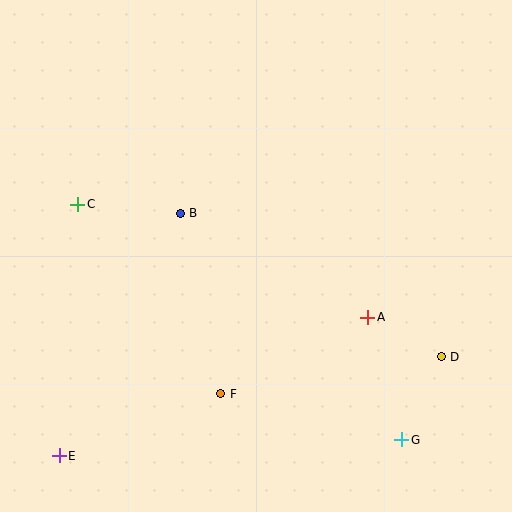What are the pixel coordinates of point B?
Point B is at (180, 213).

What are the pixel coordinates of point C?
Point C is at (77, 204).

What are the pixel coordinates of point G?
Point G is at (402, 440).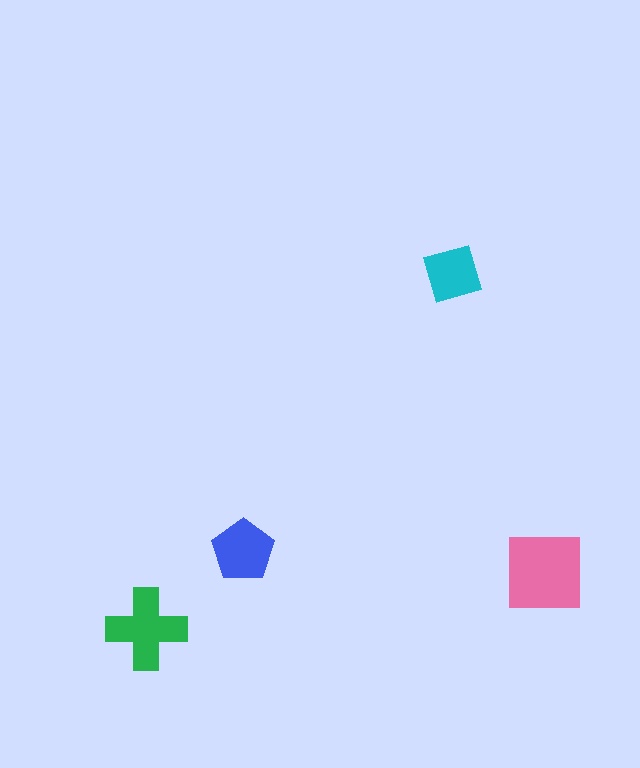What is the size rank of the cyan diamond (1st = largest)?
4th.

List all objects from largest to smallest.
The pink square, the green cross, the blue pentagon, the cyan diamond.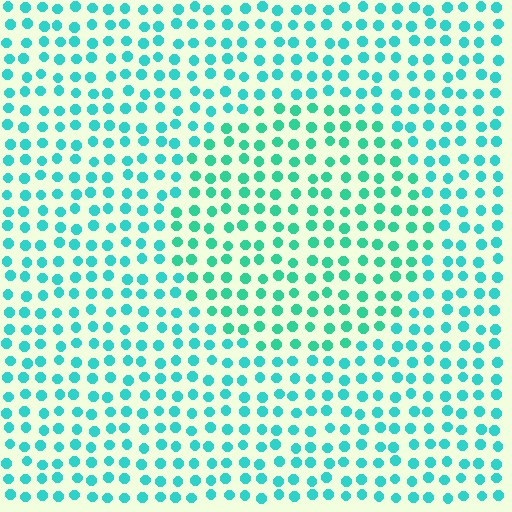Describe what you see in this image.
The image is filled with small cyan elements in a uniform arrangement. A circle-shaped region is visible where the elements are tinted to a slightly different hue, forming a subtle color boundary.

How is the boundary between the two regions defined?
The boundary is defined purely by a slight shift in hue (about 19 degrees). Spacing, size, and orientation are identical on both sides.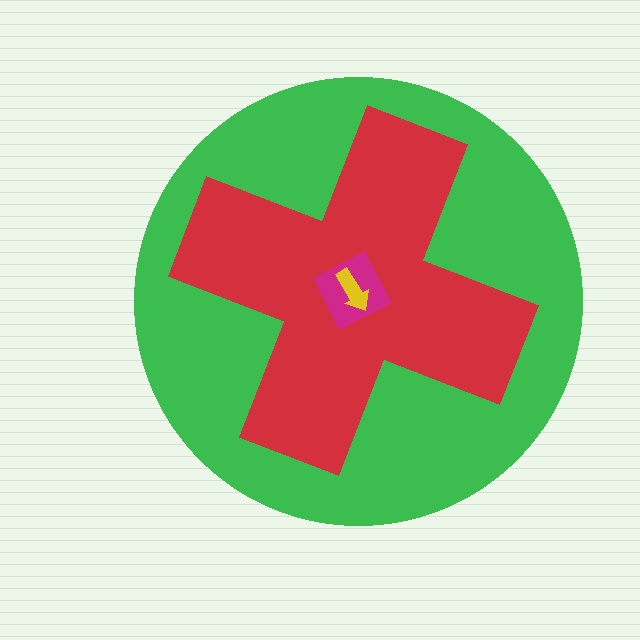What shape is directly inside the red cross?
The magenta diamond.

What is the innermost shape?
The yellow arrow.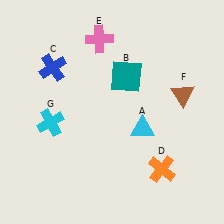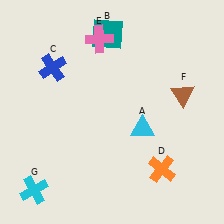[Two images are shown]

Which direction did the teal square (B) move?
The teal square (B) moved up.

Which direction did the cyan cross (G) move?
The cyan cross (G) moved down.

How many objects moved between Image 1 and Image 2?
2 objects moved between the two images.